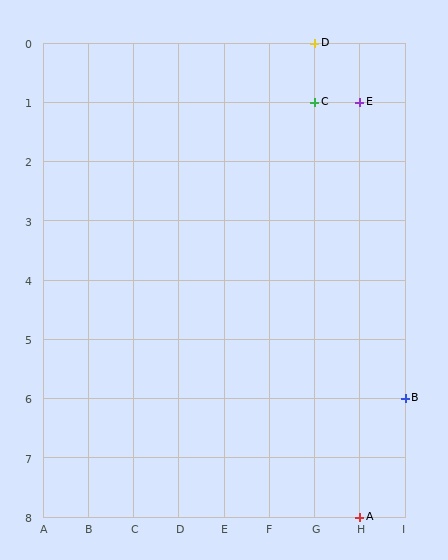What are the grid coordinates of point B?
Point B is at grid coordinates (I, 6).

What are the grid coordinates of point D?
Point D is at grid coordinates (G, 0).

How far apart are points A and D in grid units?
Points A and D are 1 column and 8 rows apart (about 8.1 grid units diagonally).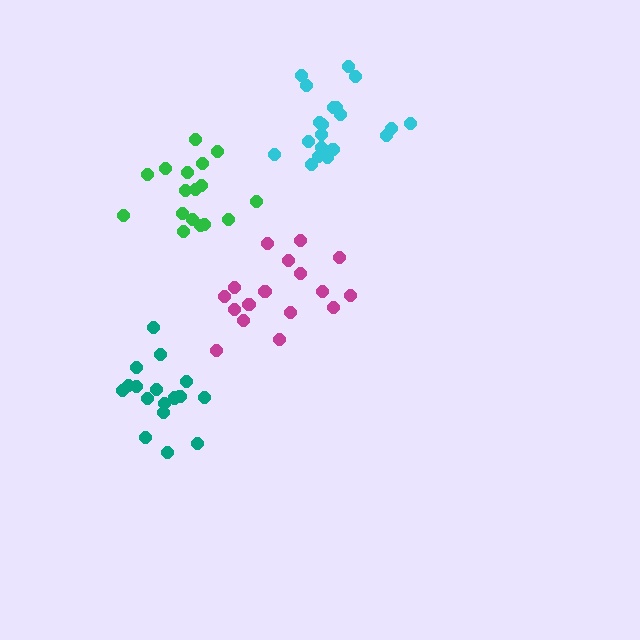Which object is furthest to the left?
The teal cluster is leftmost.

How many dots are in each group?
Group 1: 17 dots, Group 2: 17 dots, Group 3: 20 dots, Group 4: 17 dots (71 total).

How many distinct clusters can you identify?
There are 4 distinct clusters.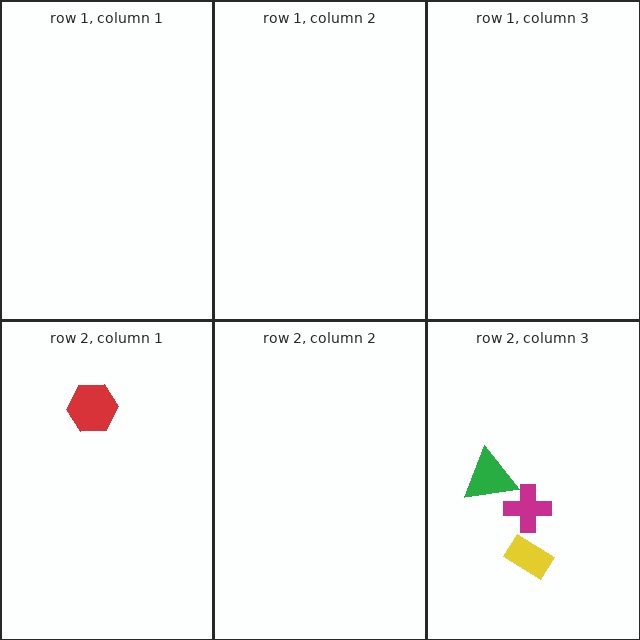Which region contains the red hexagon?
The row 2, column 1 region.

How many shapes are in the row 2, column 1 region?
1.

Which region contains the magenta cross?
The row 2, column 3 region.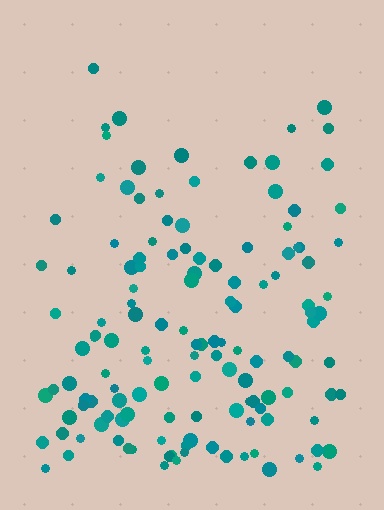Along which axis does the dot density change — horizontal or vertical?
Vertical.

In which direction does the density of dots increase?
From top to bottom, with the bottom side densest.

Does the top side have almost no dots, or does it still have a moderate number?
Still a moderate number, just noticeably fewer than the bottom.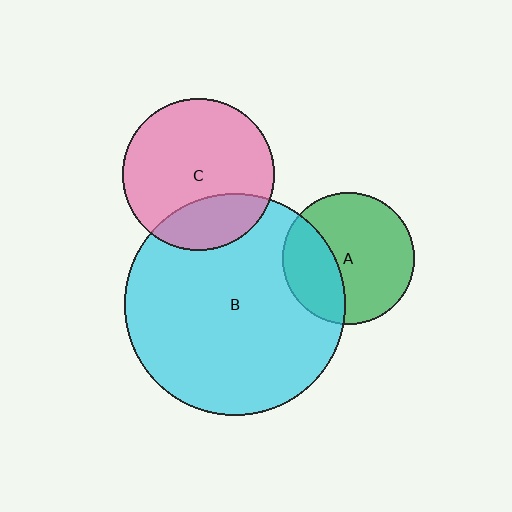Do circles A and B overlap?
Yes.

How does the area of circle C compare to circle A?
Approximately 1.3 times.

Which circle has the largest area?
Circle B (cyan).